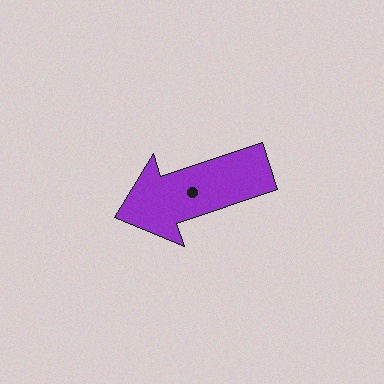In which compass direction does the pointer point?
West.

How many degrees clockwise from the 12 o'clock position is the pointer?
Approximately 252 degrees.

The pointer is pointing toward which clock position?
Roughly 8 o'clock.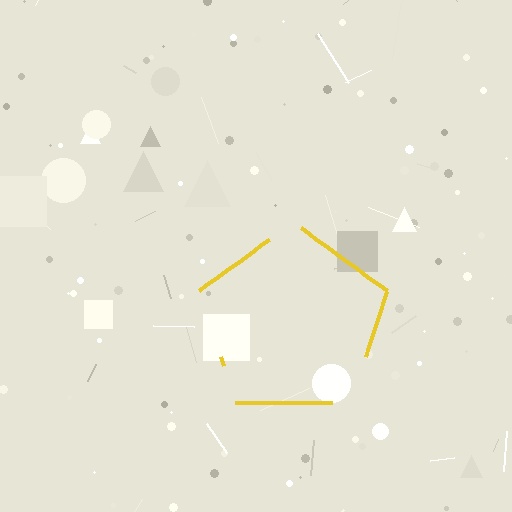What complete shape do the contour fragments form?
The contour fragments form a pentagon.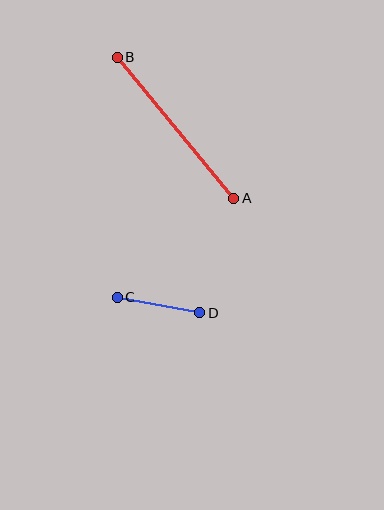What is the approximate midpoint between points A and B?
The midpoint is at approximately (175, 128) pixels.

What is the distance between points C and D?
The distance is approximately 84 pixels.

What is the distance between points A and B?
The distance is approximately 183 pixels.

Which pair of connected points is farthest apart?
Points A and B are farthest apart.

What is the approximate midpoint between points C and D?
The midpoint is at approximately (158, 305) pixels.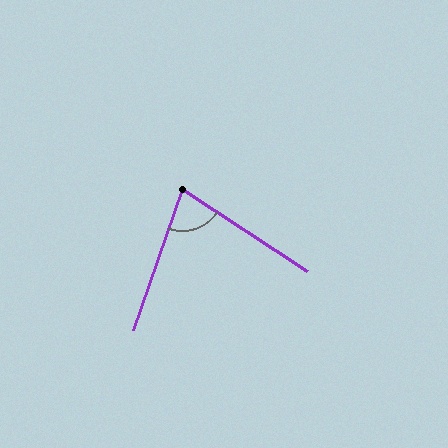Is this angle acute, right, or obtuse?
It is acute.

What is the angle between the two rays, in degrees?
Approximately 76 degrees.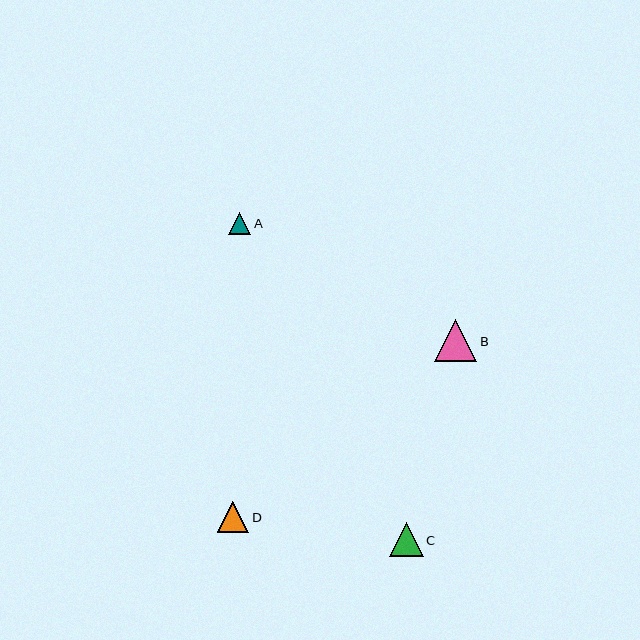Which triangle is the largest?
Triangle B is the largest with a size of approximately 42 pixels.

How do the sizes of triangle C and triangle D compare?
Triangle C and triangle D are approximately the same size.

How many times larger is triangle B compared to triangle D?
Triangle B is approximately 1.4 times the size of triangle D.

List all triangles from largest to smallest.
From largest to smallest: B, C, D, A.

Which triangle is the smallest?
Triangle A is the smallest with a size of approximately 22 pixels.